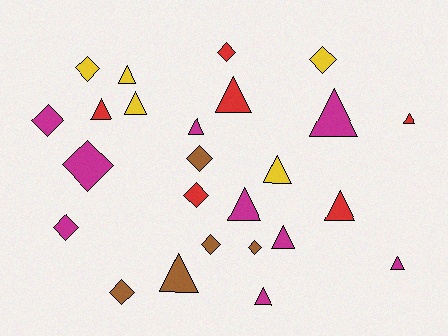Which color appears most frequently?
Magenta, with 9 objects.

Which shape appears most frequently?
Triangle, with 14 objects.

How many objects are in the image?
There are 25 objects.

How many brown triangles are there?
There is 1 brown triangle.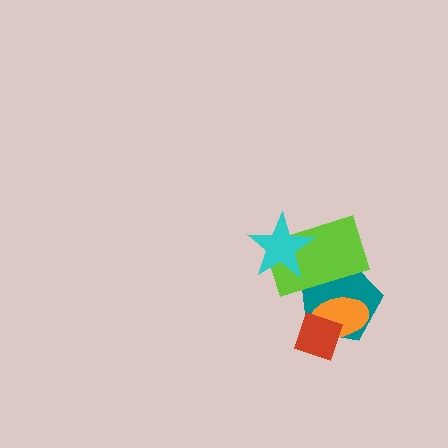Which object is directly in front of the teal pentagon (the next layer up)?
The orange ellipse is directly in front of the teal pentagon.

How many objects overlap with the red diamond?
2 objects overlap with the red diamond.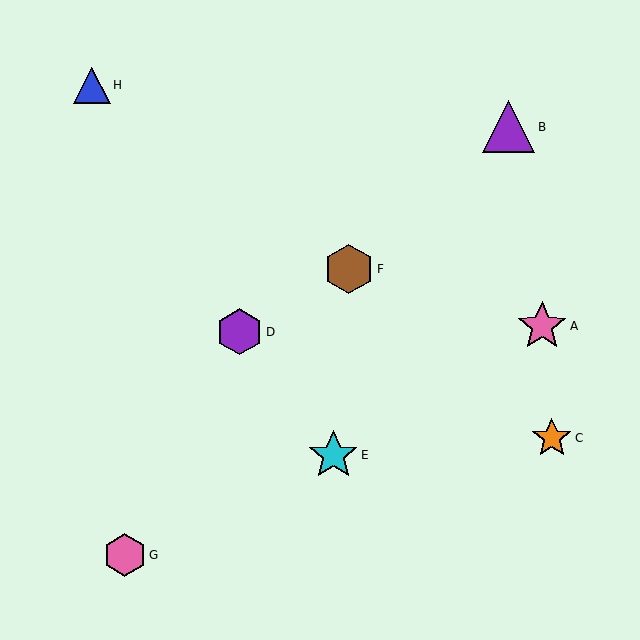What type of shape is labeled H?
Shape H is a blue triangle.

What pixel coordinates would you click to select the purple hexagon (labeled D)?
Click at (240, 332) to select the purple hexagon D.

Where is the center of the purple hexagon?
The center of the purple hexagon is at (240, 332).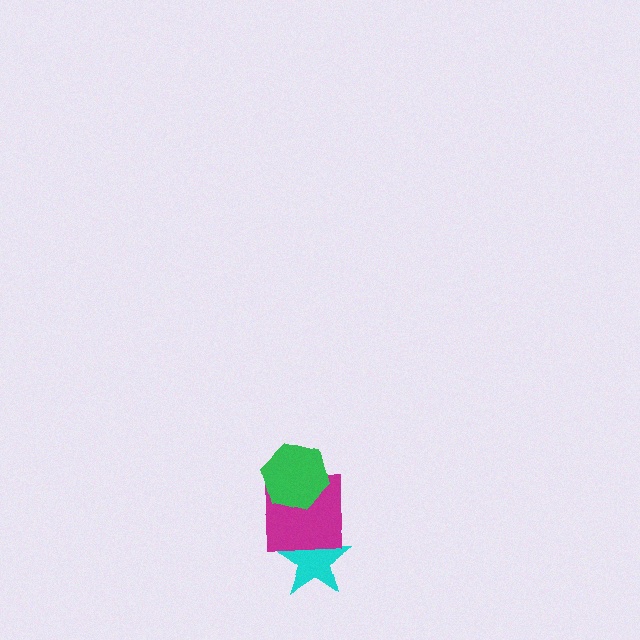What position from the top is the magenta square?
The magenta square is 2nd from the top.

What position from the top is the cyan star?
The cyan star is 3rd from the top.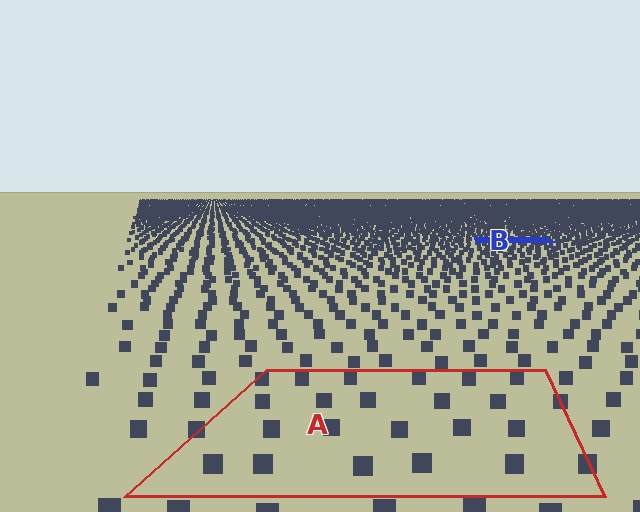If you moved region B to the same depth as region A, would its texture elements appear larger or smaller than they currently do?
They would appear larger. At a closer depth, the same texture elements are projected at a bigger on-screen size.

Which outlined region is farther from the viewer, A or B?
Region B is farther from the viewer — the texture elements inside it appear smaller and more densely packed.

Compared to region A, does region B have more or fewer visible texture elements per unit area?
Region B has more texture elements per unit area — they are packed more densely because it is farther away.